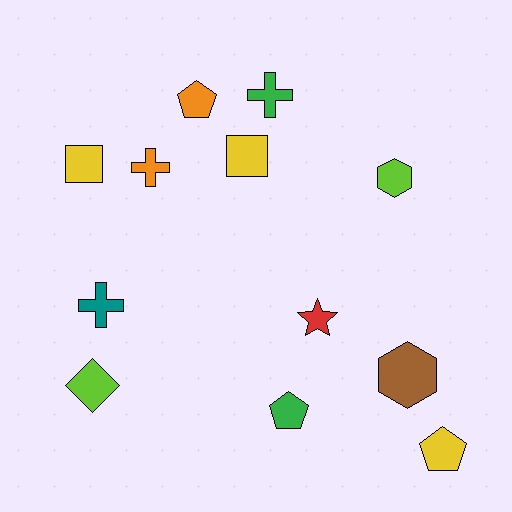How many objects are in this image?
There are 12 objects.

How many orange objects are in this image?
There are 2 orange objects.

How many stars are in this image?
There is 1 star.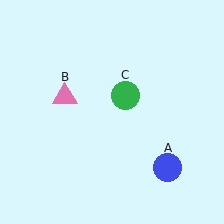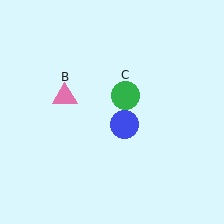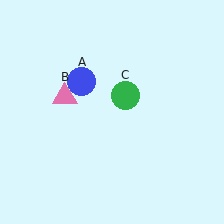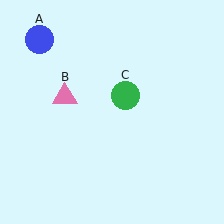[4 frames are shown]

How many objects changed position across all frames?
1 object changed position: blue circle (object A).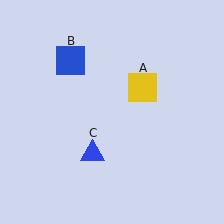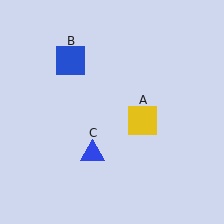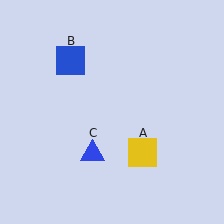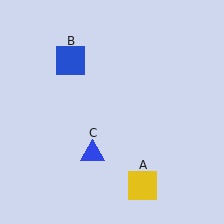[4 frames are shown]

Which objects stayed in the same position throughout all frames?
Blue square (object B) and blue triangle (object C) remained stationary.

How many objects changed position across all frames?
1 object changed position: yellow square (object A).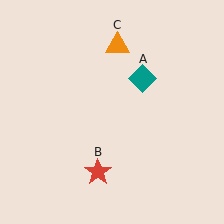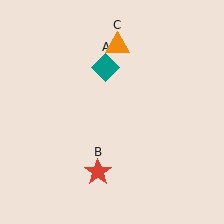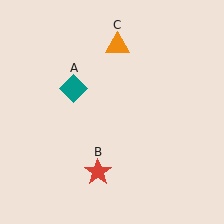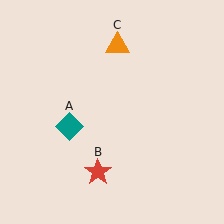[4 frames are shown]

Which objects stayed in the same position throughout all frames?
Red star (object B) and orange triangle (object C) remained stationary.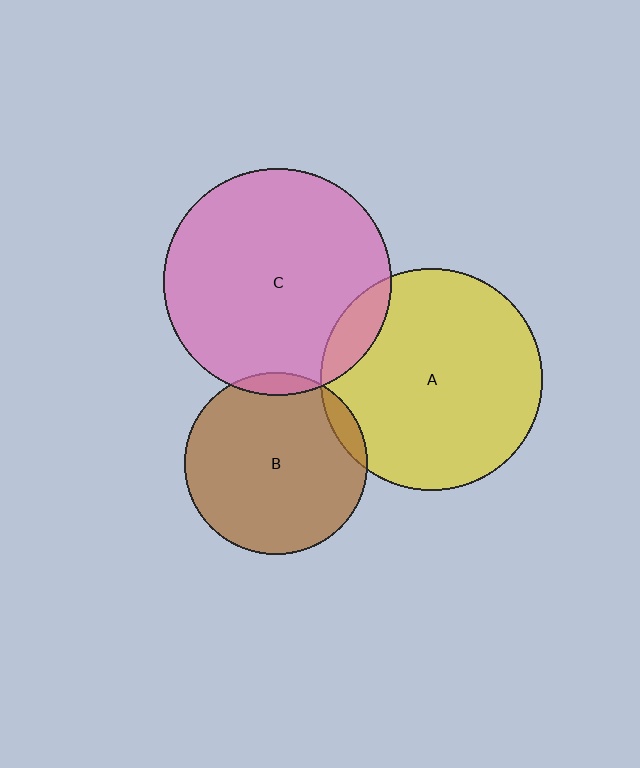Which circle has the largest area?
Circle C (pink).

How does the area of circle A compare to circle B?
Approximately 1.5 times.